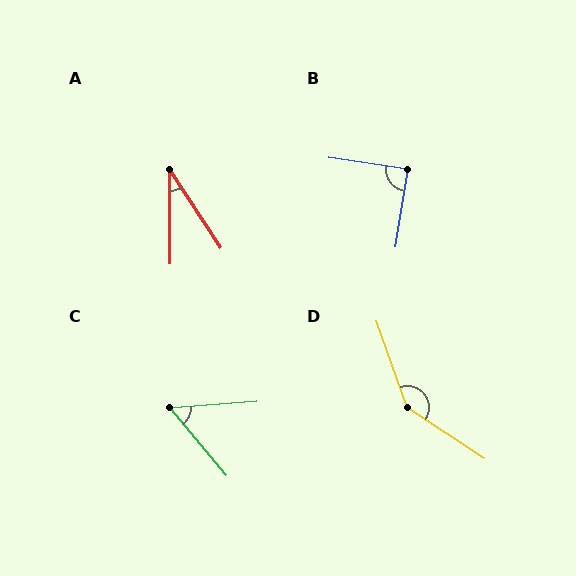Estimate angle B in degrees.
Approximately 89 degrees.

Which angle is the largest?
D, at approximately 143 degrees.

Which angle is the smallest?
A, at approximately 33 degrees.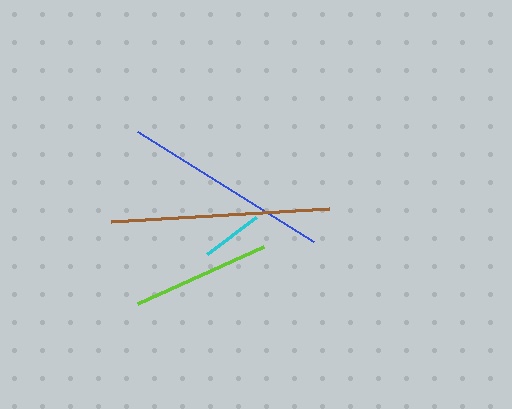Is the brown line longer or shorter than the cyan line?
The brown line is longer than the cyan line.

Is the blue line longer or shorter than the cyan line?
The blue line is longer than the cyan line.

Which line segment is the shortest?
The cyan line is the shortest at approximately 62 pixels.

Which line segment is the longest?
The brown line is the longest at approximately 219 pixels.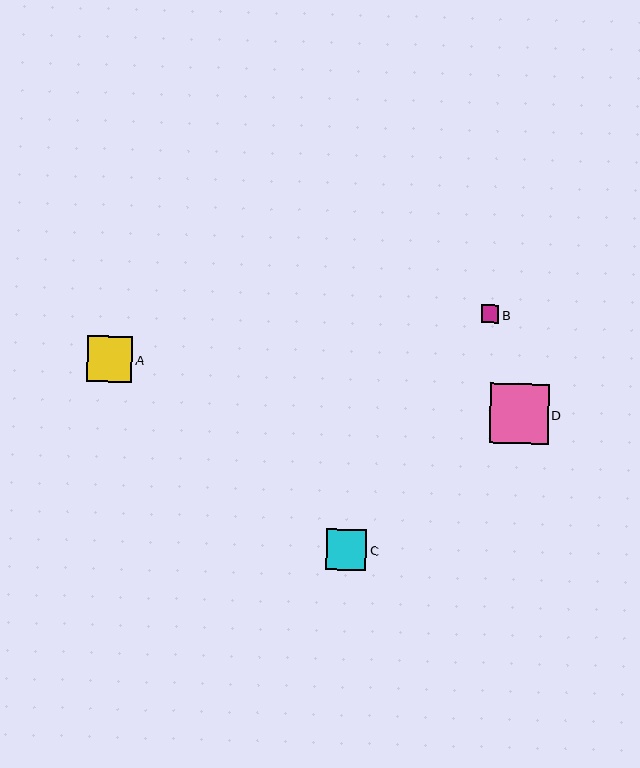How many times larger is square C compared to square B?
Square C is approximately 2.3 times the size of square B.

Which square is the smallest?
Square B is the smallest with a size of approximately 18 pixels.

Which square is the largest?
Square D is the largest with a size of approximately 59 pixels.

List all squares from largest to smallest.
From largest to smallest: D, A, C, B.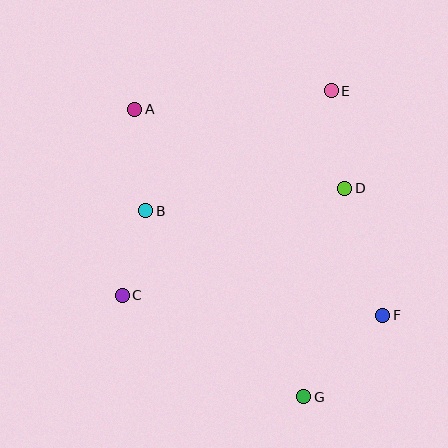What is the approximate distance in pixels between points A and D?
The distance between A and D is approximately 225 pixels.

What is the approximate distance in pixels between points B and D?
The distance between B and D is approximately 201 pixels.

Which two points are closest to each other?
Points B and C are closest to each other.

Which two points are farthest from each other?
Points A and G are farthest from each other.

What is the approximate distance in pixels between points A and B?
The distance between A and B is approximately 102 pixels.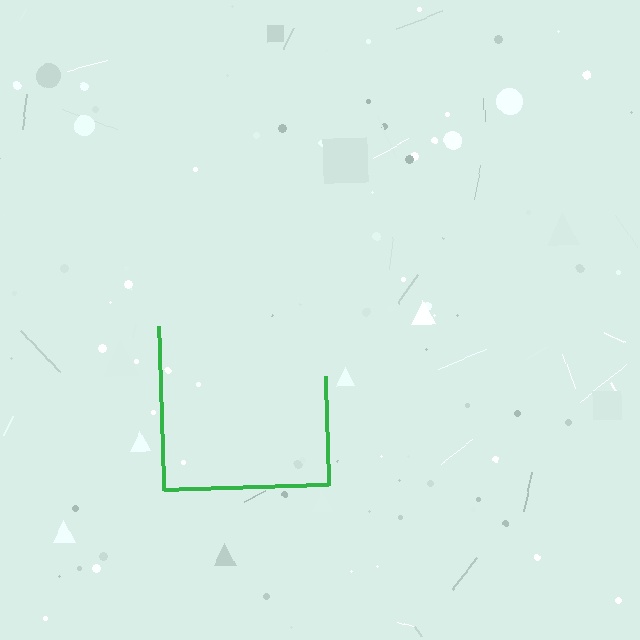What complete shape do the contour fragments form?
The contour fragments form a square.